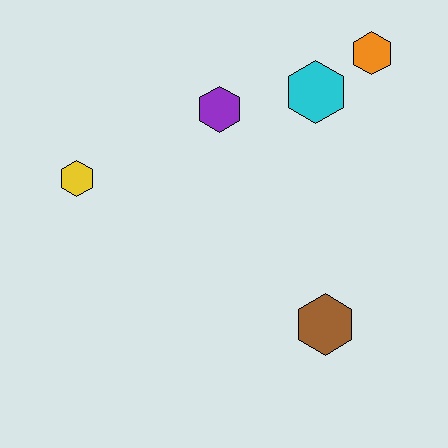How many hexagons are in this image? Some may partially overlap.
There are 5 hexagons.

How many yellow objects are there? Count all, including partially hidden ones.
There is 1 yellow object.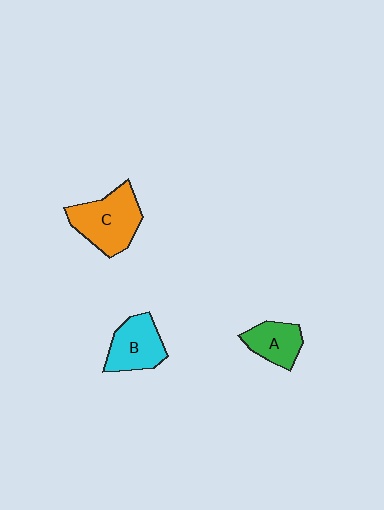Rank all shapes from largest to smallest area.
From largest to smallest: C (orange), B (cyan), A (green).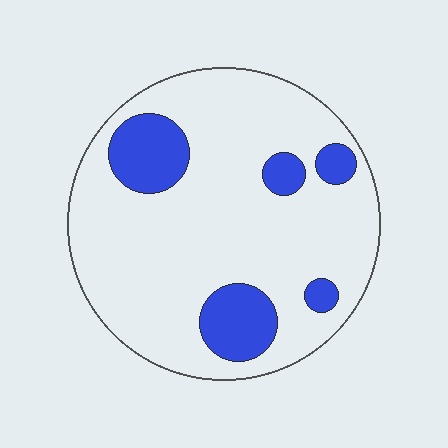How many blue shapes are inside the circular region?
5.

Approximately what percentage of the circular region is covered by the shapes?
Approximately 20%.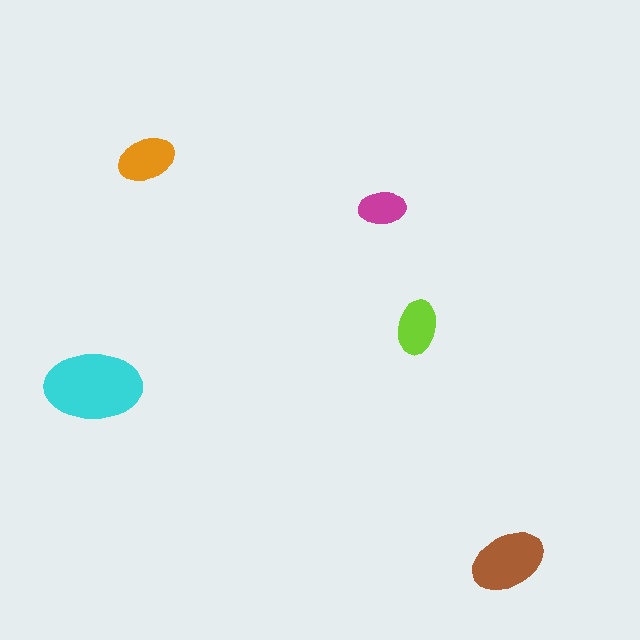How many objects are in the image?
There are 5 objects in the image.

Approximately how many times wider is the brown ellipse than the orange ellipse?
About 1.5 times wider.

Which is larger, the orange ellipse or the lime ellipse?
The orange one.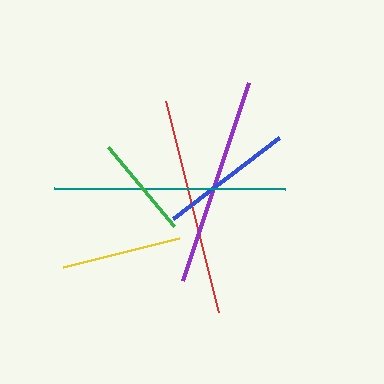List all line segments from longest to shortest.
From longest to shortest: teal, red, purple, blue, yellow, green.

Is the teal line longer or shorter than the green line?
The teal line is longer than the green line.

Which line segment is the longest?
The teal line is the longest at approximately 231 pixels.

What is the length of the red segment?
The red segment is approximately 218 pixels long.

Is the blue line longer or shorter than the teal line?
The teal line is longer than the blue line.